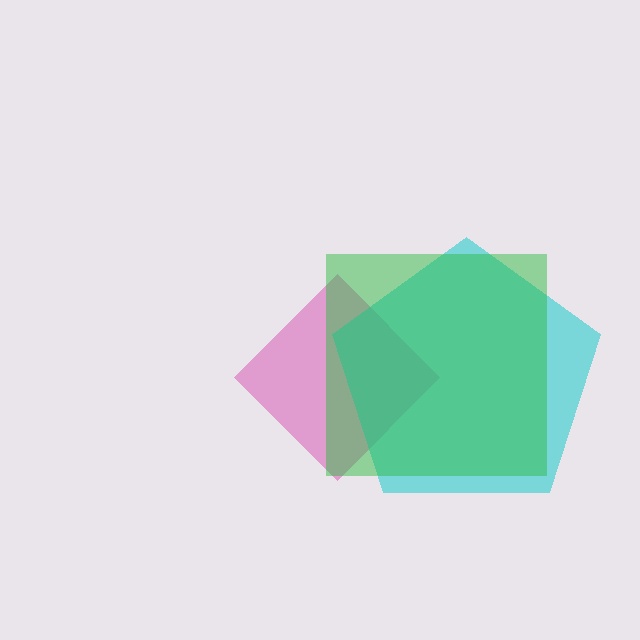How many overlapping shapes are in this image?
There are 3 overlapping shapes in the image.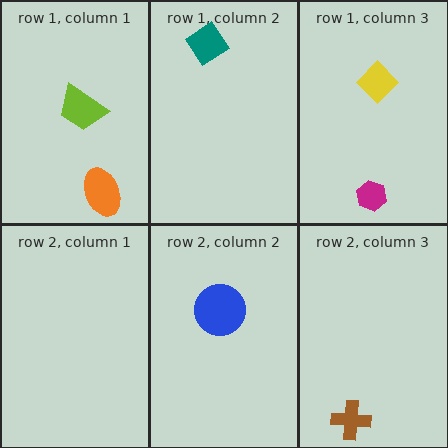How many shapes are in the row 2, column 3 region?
1.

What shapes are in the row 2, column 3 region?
The brown cross.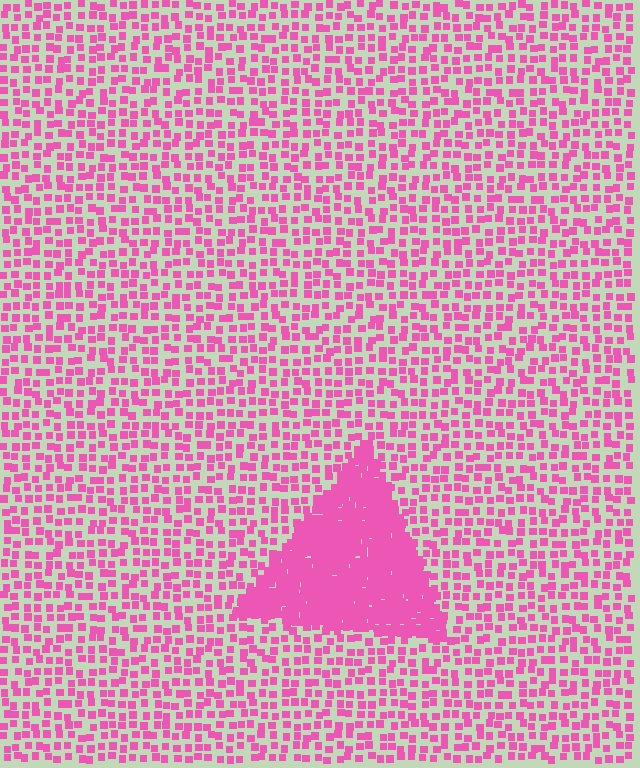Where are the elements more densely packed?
The elements are more densely packed inside the triangle boundary.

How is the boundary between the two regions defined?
The boundary is defined by a change in element density (approximately 3.1x ratio). All elements are the same color, size, and shape.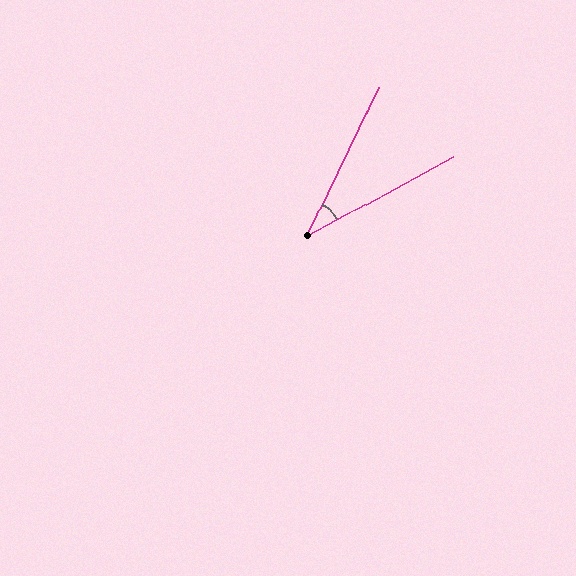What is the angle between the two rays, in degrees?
Approximately 36 degrees.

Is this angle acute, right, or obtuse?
It is acute.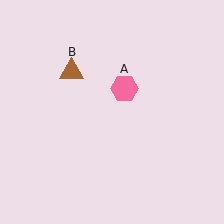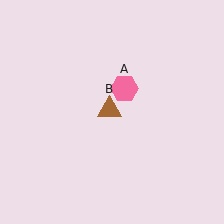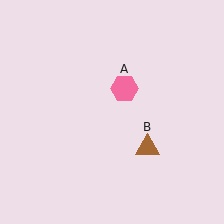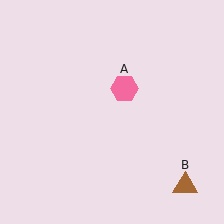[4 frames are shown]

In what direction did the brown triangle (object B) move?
The brown triangle (object B) moved down and to the right.